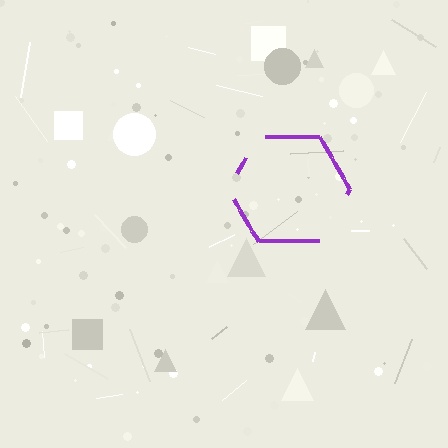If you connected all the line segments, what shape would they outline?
They would outline a hexagon.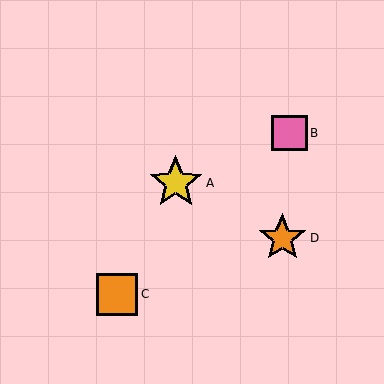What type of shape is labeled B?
Shape B is a pink square.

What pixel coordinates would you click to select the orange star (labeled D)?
Click at (282, 238) to select the orange star D.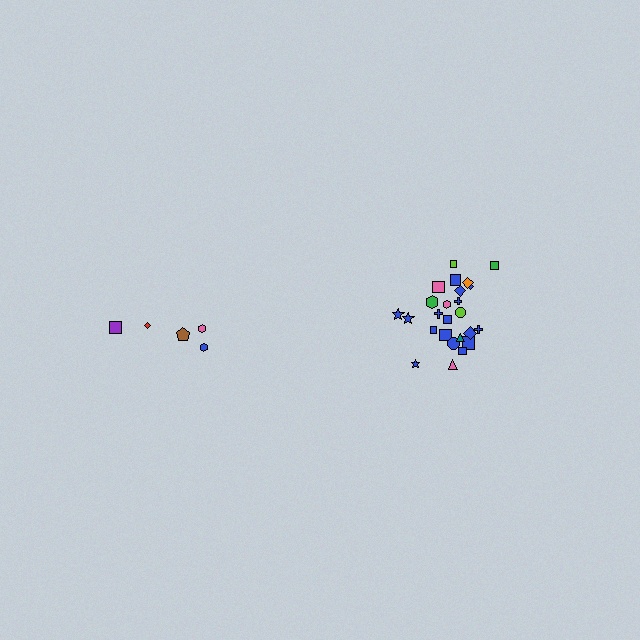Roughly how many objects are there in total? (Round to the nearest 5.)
Roughly 30 objects in total.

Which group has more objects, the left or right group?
The right group.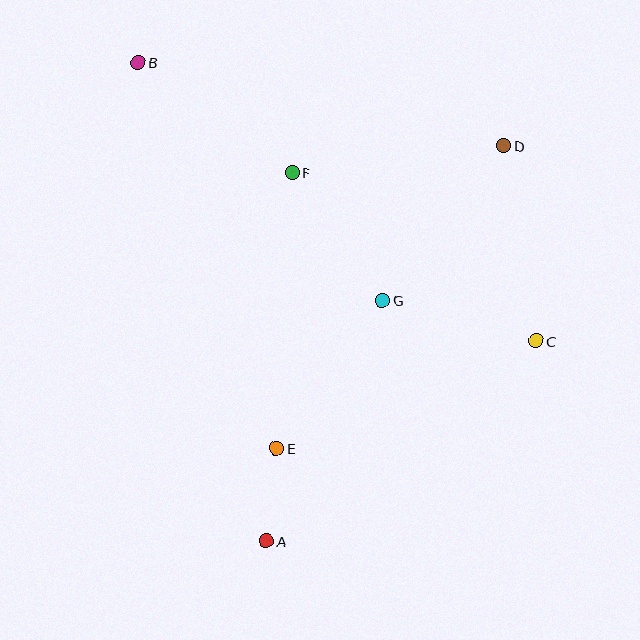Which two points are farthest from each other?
Points A and B are farthest from each other.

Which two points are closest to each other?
Points A and E are closest to each other.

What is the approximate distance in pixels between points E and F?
The distance between E and F is approximately 276 pixels.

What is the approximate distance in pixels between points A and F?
The distance between A and F is approximately 369 pixels.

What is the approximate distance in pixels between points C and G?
The distance between C and G is approximately 159 pixels.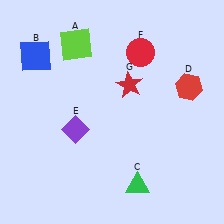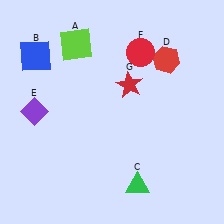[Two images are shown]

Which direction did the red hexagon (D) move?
The red hexagon (D) moved up.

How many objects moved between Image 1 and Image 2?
2 objects moved between the two images.